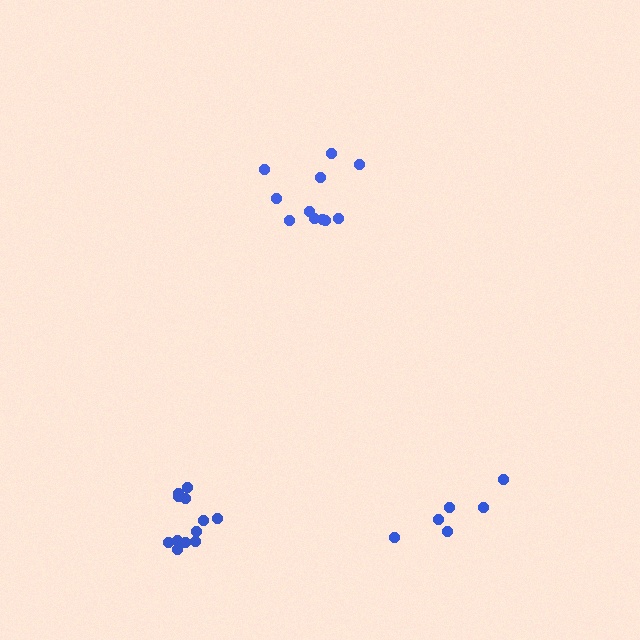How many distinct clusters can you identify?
There are 3 distinct clusters.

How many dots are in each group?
Group 1: 11 dots, Group 2: 6 dots, Group 3: 12 dots (29 total).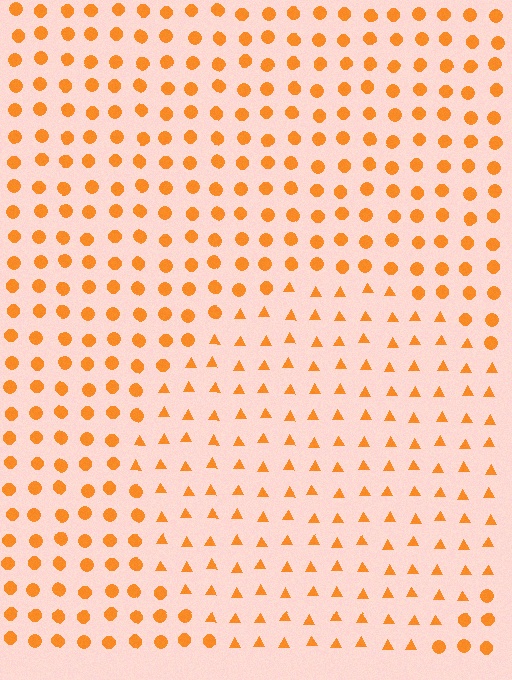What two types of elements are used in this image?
The image uses triangles inside the circle region and circles outside it.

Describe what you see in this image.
The image is filled with small orange elements arranged in a uniform grid. A circle-shaped region contains triangles, while the surrounding area contains circles. The boundary is defined purely by the change in element shape.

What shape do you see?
I see a circle.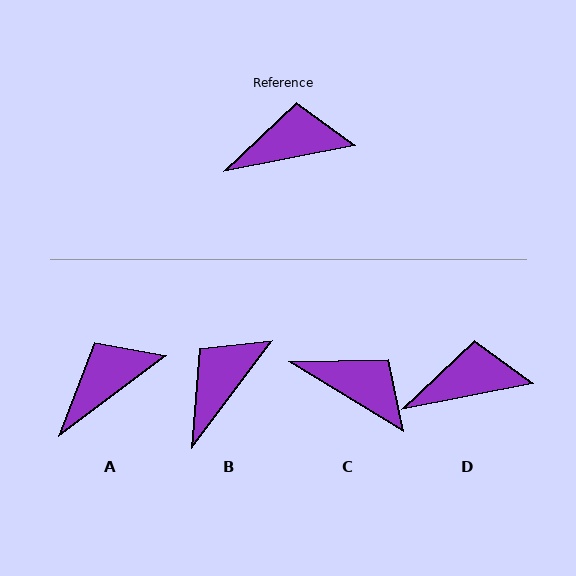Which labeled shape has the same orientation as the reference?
D.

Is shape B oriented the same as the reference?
No, it is off by about 42 degrees.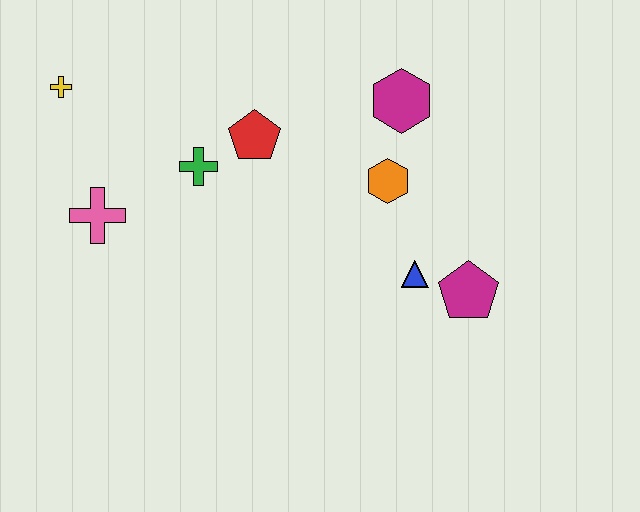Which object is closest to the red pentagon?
The green cross is closest to the red pentagon.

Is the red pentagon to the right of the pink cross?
Yes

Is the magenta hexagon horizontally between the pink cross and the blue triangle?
Yes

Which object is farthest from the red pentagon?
The magenta pentagon is farthest from the red pentagon.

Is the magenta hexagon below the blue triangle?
No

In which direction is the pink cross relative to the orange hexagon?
The pink cross is to the left of the orange hexagon.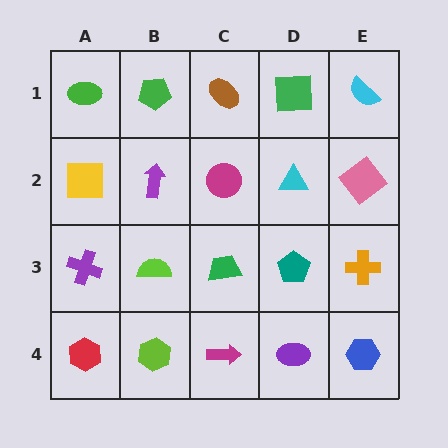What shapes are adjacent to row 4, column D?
A teal pentagon (row 3, column D), a magenta arrow (row 4, column C), a blue hexagon (row 4, column E).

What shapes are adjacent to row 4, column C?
A green trapezoid (row 3, column C), a lime hexagon (row 4, column B), a purple ellipse (row 4, column D).